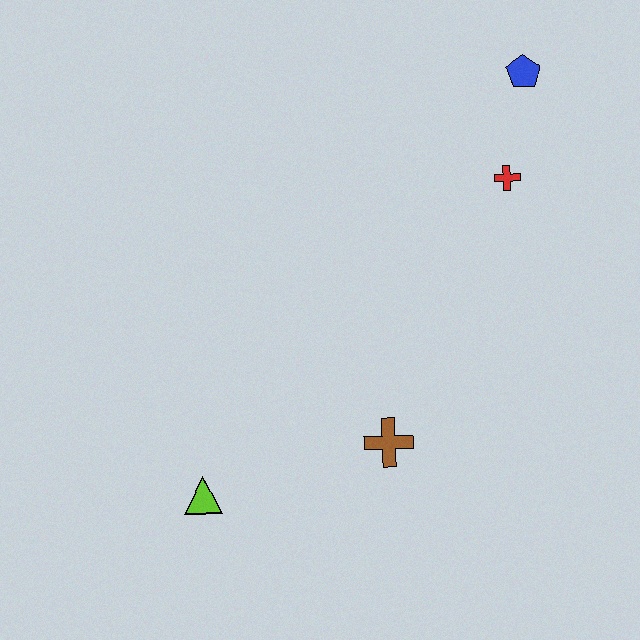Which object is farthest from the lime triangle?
The blue pentagon is farthest from the lime triangle.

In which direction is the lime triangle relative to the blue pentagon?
The lime triangle is below the blue pentagon.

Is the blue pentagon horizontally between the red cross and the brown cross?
No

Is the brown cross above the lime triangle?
Yes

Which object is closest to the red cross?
The blue pentagon is closest to the red cross.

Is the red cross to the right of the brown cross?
Yes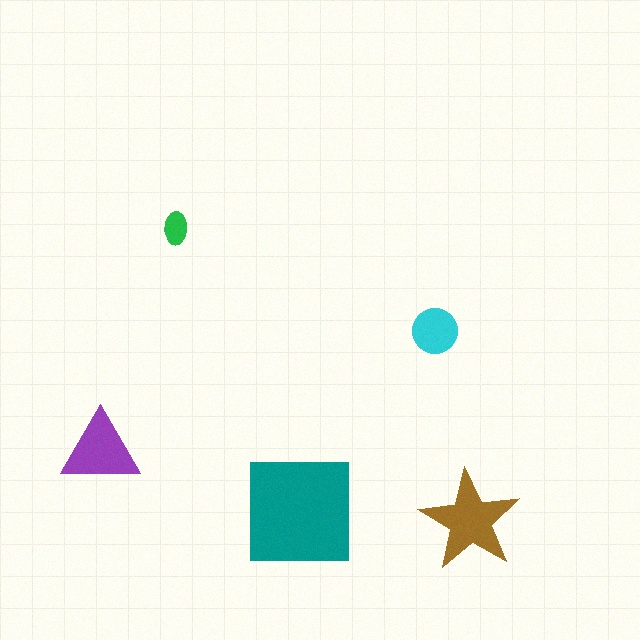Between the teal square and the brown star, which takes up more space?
The teal square.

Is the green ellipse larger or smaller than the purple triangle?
Smaller.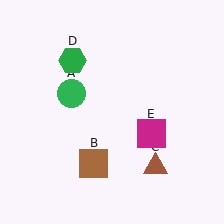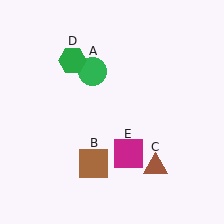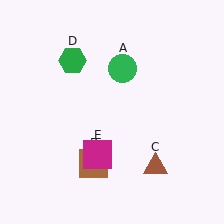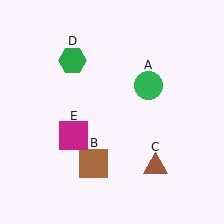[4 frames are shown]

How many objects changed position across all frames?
2 objects changed position: green circle (object A), magenta square (object E).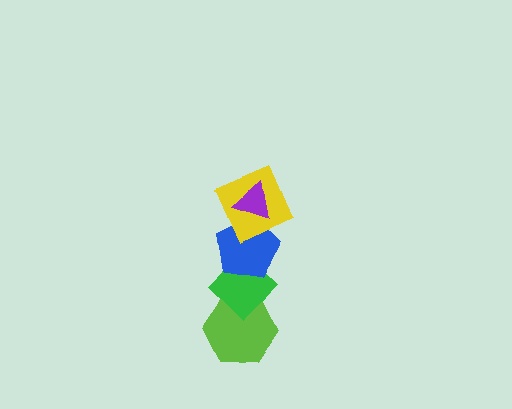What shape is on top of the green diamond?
The blue pentagon is on top of the green diamond.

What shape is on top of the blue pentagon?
The yellow square is on top of the blue pentagon.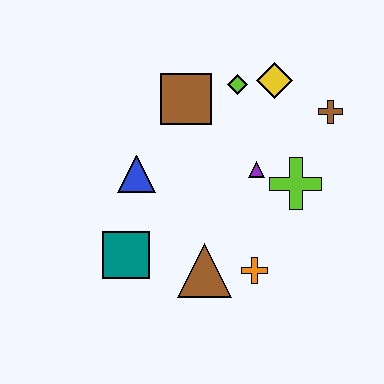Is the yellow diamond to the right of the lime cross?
No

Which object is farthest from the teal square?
The brown cross is farthest from the teal square.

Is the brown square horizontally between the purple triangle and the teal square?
Yes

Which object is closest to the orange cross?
The brown triangle is closest to the orange cross.